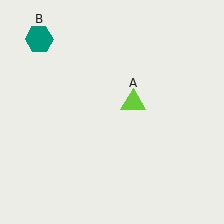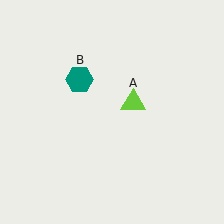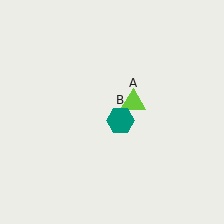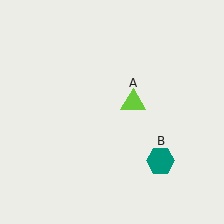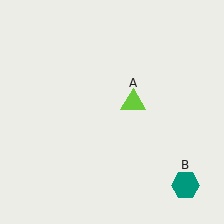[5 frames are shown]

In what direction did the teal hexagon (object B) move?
The teal hexagon (object B) moved down and to the right.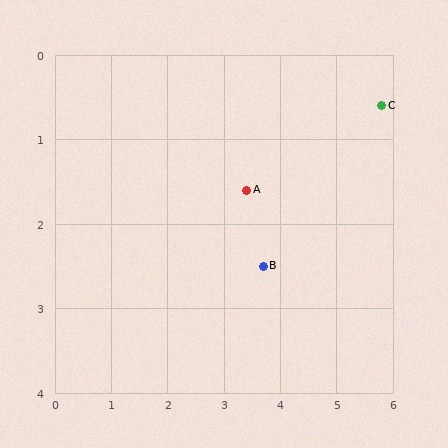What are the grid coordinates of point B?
Point B is at approximately (3.7, 2.5).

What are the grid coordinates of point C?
Point C is at approximately (5.8, 0.6).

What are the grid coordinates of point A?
Point A is at approximately (3.4, 1.6).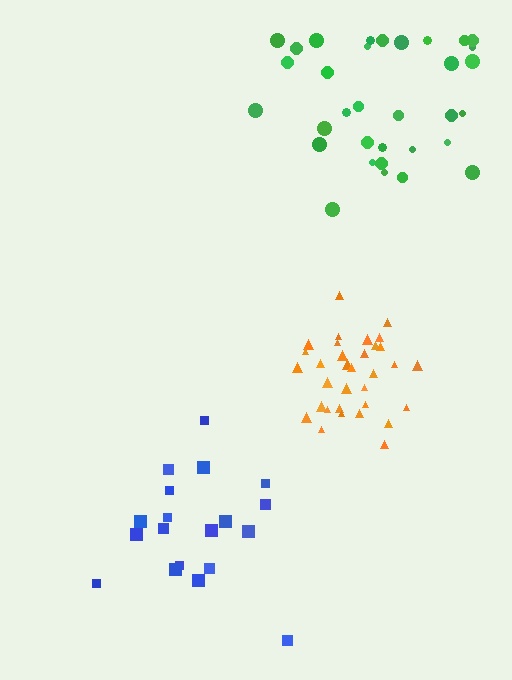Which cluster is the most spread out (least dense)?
Blue.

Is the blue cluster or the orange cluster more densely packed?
Orange.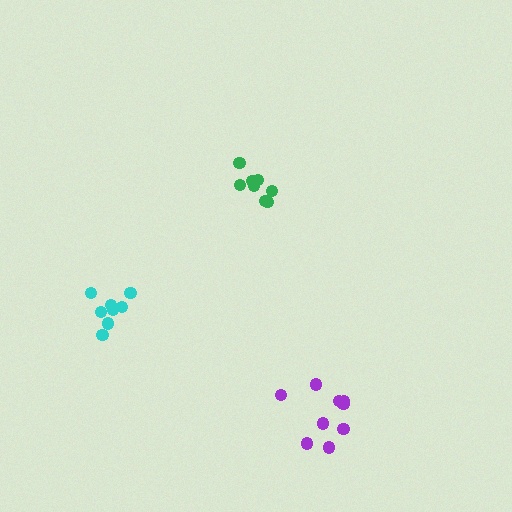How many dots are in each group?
Group 1: 8 dots, Group 2: 9 dots, Group 3: 8 dots (25 total).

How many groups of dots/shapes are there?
There are 3 groups.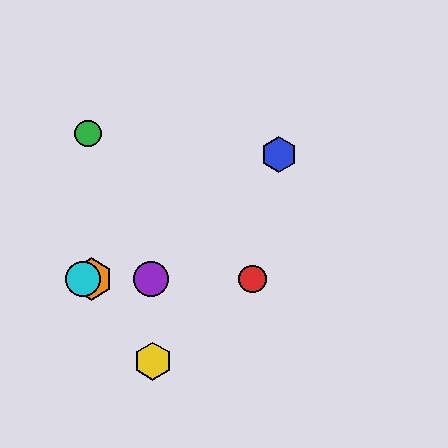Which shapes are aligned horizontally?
The red circle, the purple circle, the orange hexagon, the cyan circle are aligned horizontally.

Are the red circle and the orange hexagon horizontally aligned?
Yes, both are at y≈279.